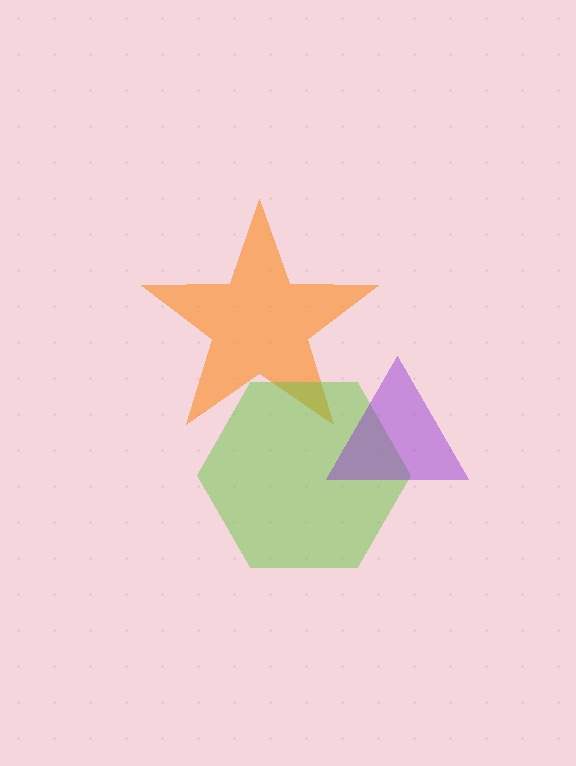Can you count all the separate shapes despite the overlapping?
Yes, there are 3 separate shapes.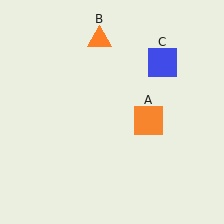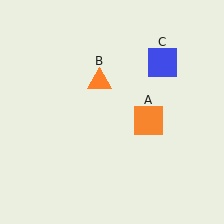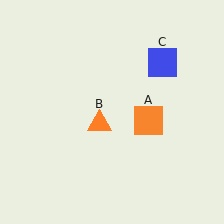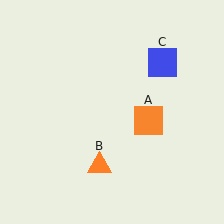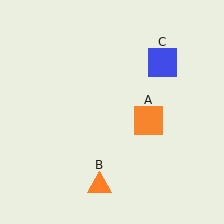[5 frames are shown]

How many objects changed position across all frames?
1 object changed position: orange triangle (object B).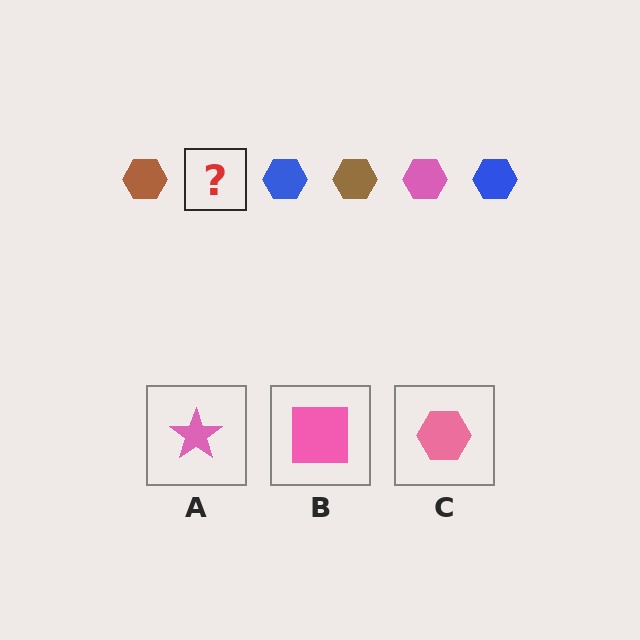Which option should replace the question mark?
Option C.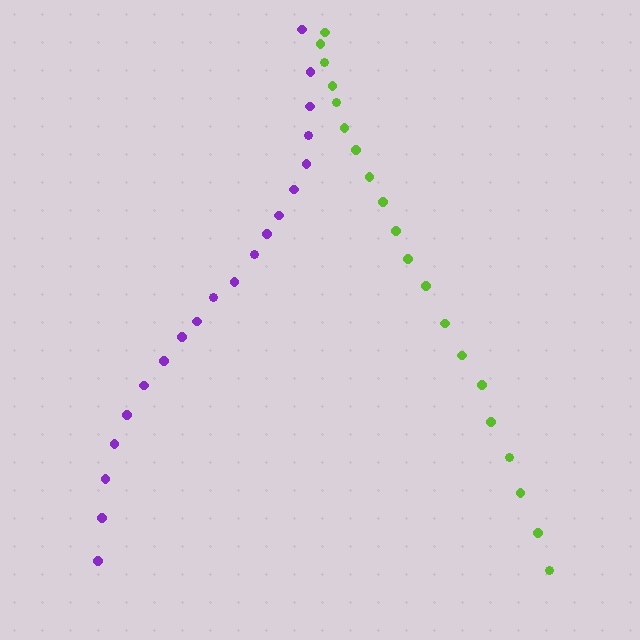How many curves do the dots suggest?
There are 2 distinct paths.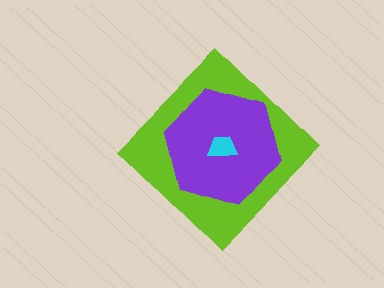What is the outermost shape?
The lime diamond.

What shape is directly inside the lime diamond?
The purple hexagon.